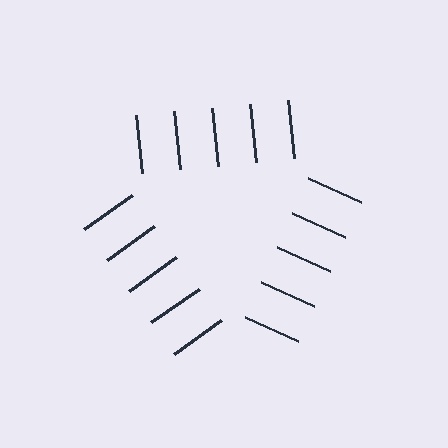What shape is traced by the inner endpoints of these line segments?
An illusory triangle — the line segments terminate on its edges but no continuous stroke is drawn.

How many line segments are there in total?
15 — 5 along each of the 3 edges.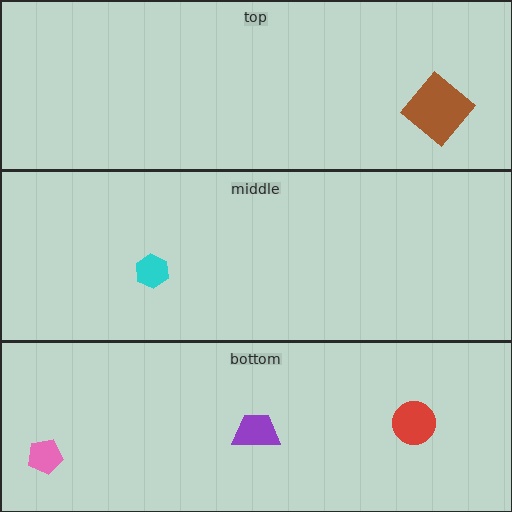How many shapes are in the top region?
1.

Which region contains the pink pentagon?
The bottom region.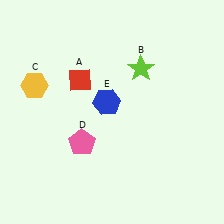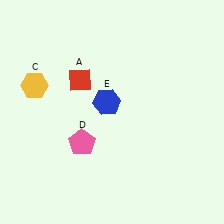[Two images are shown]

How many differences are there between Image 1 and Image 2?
There is 1 difference between the two images.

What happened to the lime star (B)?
The lime star (B) was removed in Image 2. It was in the top-right area of Image 1.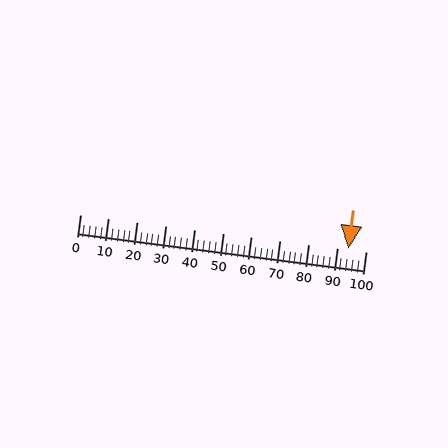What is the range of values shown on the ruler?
The ruler shows values from 0 to 100.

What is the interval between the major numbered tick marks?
The major tick marks are spaced 10 units apart.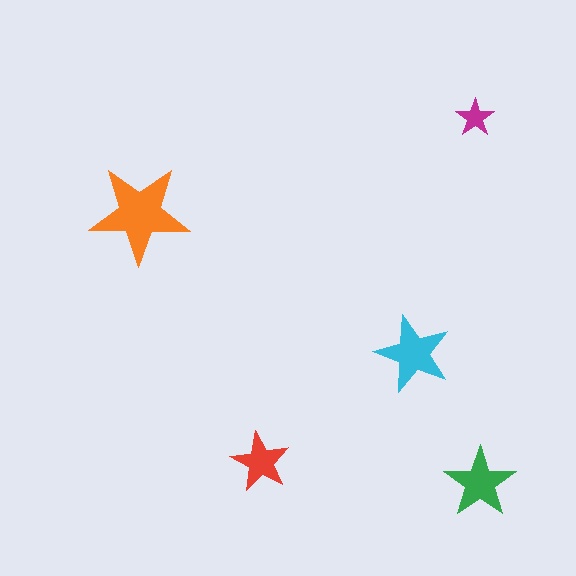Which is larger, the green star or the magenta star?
The green one.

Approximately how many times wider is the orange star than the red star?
About 1.5 times wider.